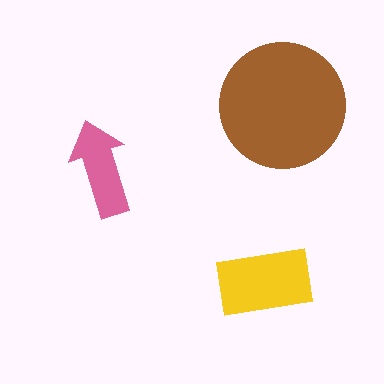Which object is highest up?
The brown circle is topmost.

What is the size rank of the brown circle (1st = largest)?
1st.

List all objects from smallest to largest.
The pink arrow, the yellow rectangle, the brown circle.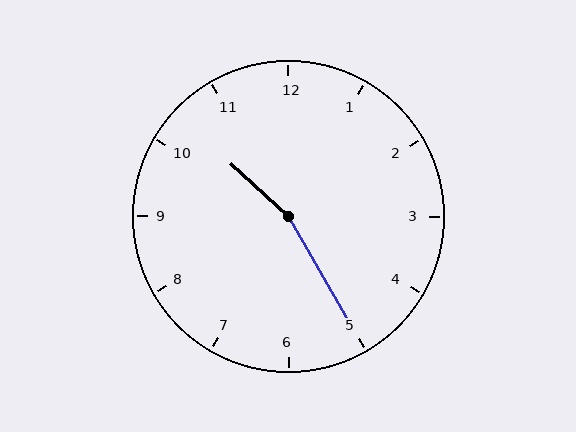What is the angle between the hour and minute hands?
Approximately 162 degrees.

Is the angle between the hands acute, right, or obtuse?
It is obtuse.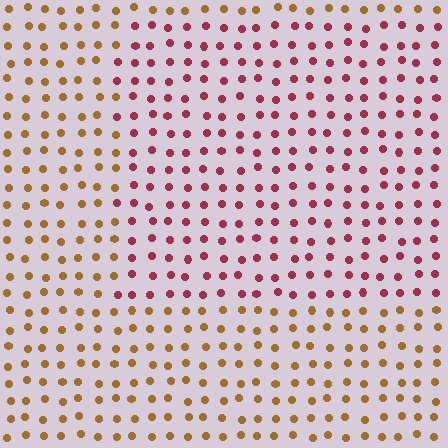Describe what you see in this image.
The image is filled with small brown elements in a uniform arrangement. A rectangle-shaped region is visible where the elements are tinted to a slightly different hue, forming a subtle color boundary.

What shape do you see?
I see a rectangle.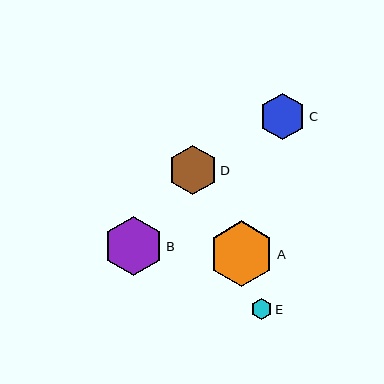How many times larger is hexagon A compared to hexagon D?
Hexagon A is approximately 1.3 times the size of hexagon D.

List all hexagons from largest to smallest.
From largest to smallest: A, B, D, C, E.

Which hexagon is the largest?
Hexagon A is the largest with a size of approximately 66 pixels.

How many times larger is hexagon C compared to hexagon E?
Hexagon C is approximately 2.3 times the size of hexagon E.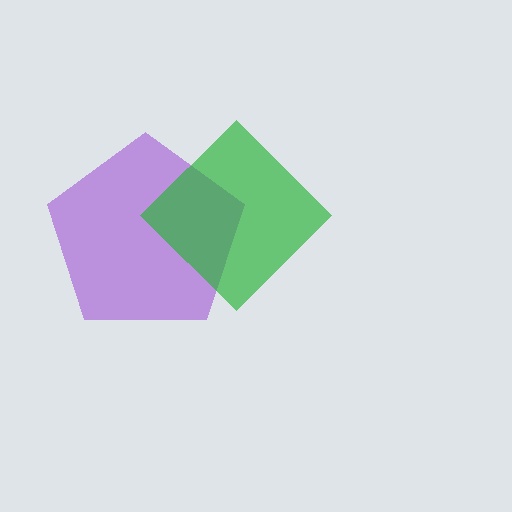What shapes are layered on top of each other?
The layered shapes are: a purple pentagon, a green diamond.